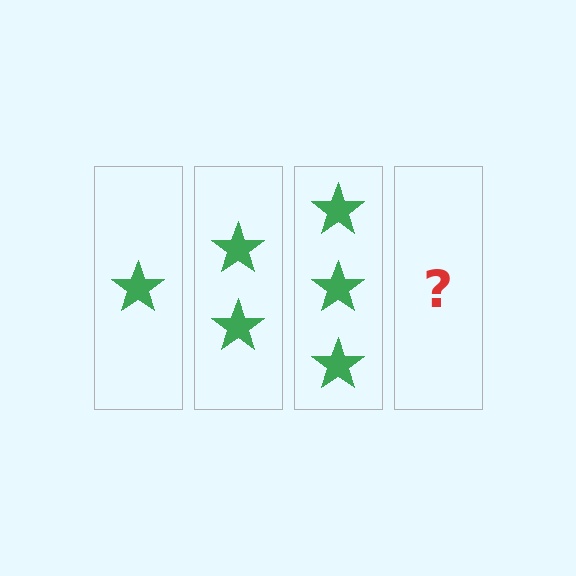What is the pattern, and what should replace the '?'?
The pattern is that each step adds one more star. The '?' should be 4 stars.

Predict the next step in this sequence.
The next step is 4 stars.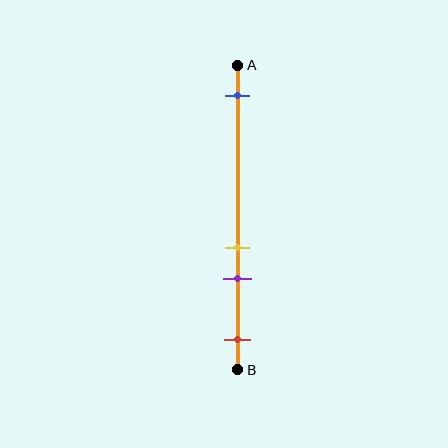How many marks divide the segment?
There are 4 marks dividing the segment.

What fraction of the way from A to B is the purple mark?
The purple mark is approximately 70% (0.7) of the way from A to B.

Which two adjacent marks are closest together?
The yellow and purple marks are the closest adjacent pair.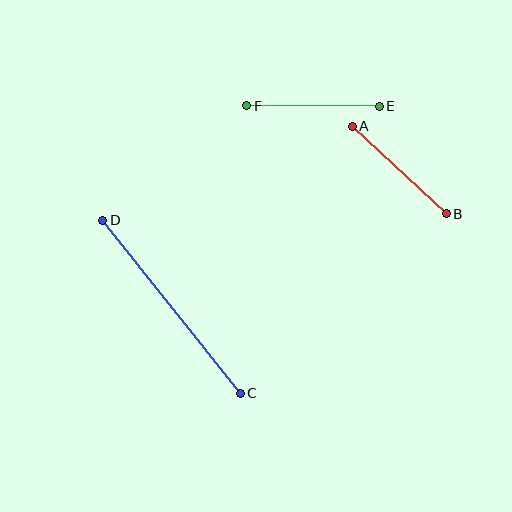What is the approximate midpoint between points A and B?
The midpoint is at approximately (399, 170) pixels.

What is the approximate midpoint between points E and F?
The midpoint is at approximately (313, 106) pixels.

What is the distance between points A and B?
The distance is approximately 129 pixels.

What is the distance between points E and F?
The distance is approximately 133 pixels.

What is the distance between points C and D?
The distance is approximately 221 pixels.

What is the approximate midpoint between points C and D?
The midpoint is at approximately (172, 307) pixels.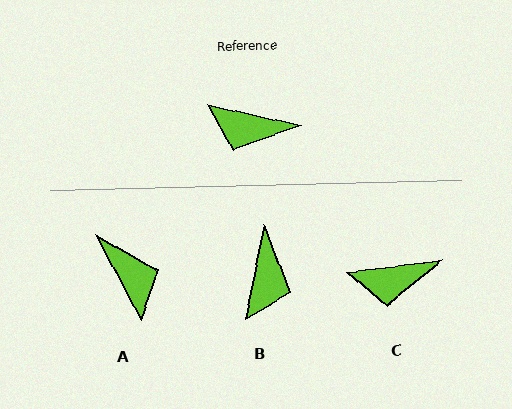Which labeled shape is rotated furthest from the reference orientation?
A, about 131 degrees away.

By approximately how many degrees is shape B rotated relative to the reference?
Approximately 91 degrees counter-clockwise.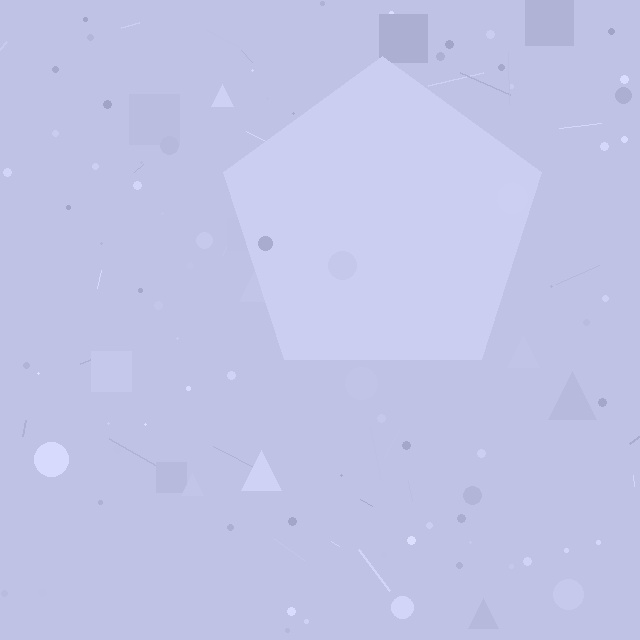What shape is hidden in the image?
A pentagon is hidden in the image.